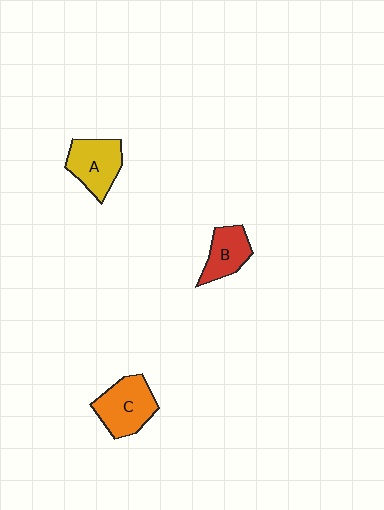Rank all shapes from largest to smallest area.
From largest to smallest: C (orange), A (yellow), B (red).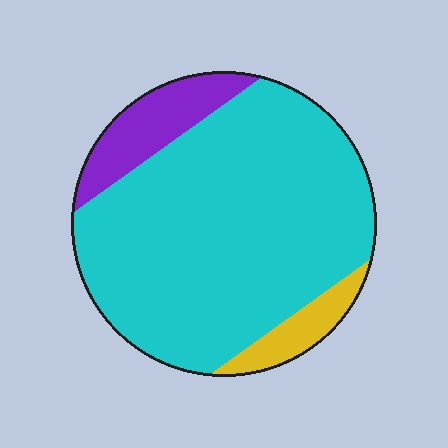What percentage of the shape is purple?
Purple covers roughly 10% of the shape.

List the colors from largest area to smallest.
From largest to smallest: cyan, purple, yellow.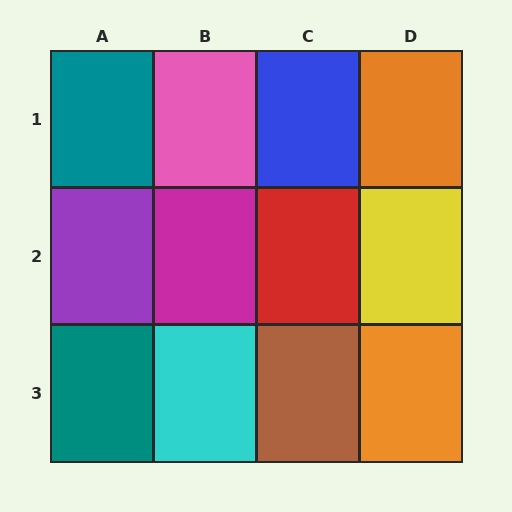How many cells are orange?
2 cells are orange.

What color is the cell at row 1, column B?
Pink.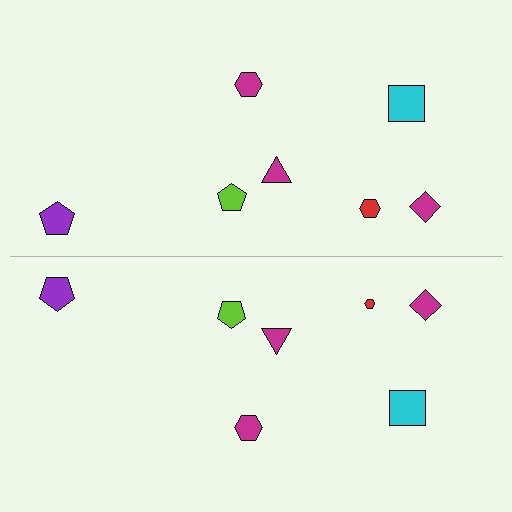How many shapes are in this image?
There are 14 shapes in this image.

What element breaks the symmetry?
The red hexagon on the bottom side has a different size than its mirror counterpart.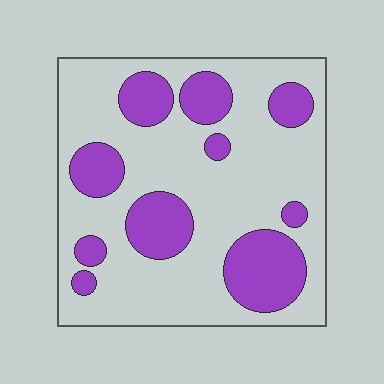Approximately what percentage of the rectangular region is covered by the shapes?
Approximately 30%.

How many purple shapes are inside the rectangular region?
10.